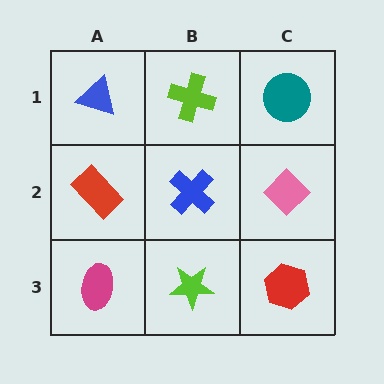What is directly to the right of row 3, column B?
A red hexagon.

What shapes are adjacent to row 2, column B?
A lime cross (row 1, column B), a lime star (row 3, column B), a red rectangle (row 2, column A), a pink diamond (row 2, column C).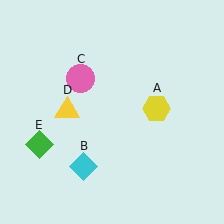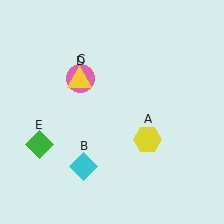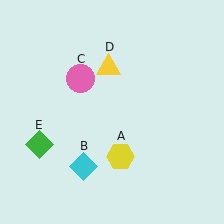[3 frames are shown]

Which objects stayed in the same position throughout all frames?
Cyan diamond (object B) and pink circle (object C) and green diamond (object E) remained stationary.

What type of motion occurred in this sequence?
The yellow hexagon (object A), yellow triangle (object D) rotated clockwise around the center of the scene.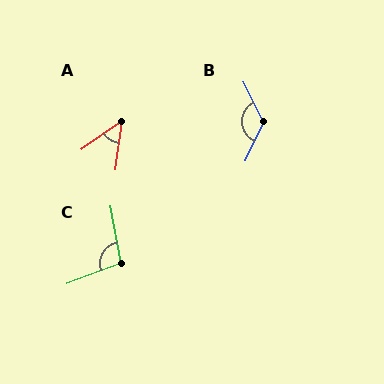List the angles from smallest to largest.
A (47°), C (100°), B (128°).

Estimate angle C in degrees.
Approximately 100 degrees.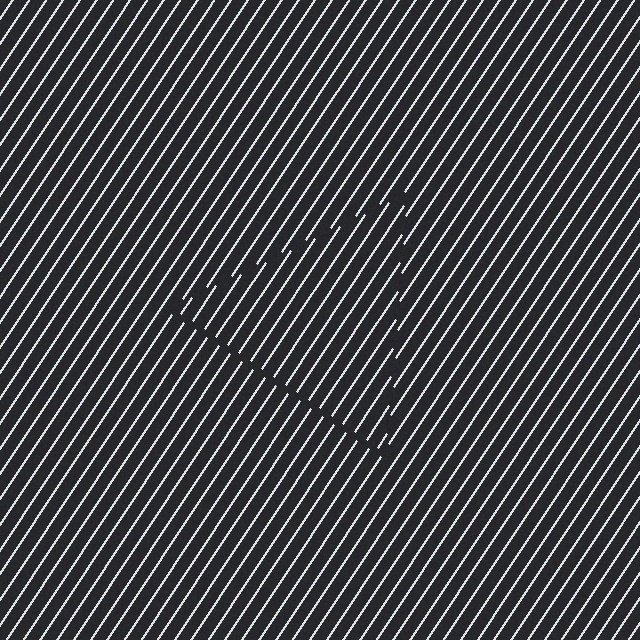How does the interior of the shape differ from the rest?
The interior of the shape contains the same grating, shifted by half a period — the contour is defined by the phase discontinuity where line-ends from the inner and outer gratings abut.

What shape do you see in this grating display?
An illusory triangle. The interior of the shape contains the same grating, shifted by half a period — the contour is defined by the phase discontinuity where line-ends from the inner and outer gratings abut.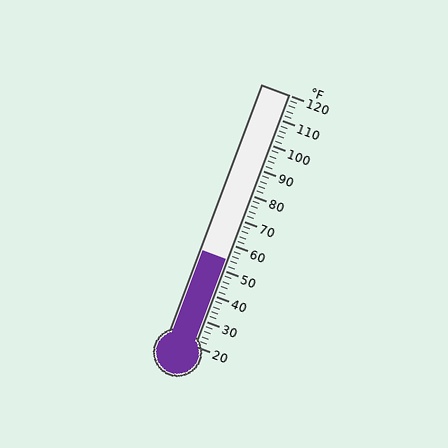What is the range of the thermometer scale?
The thermometer scale ranges from 20°F to 120°F.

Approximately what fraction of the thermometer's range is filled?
The thermometer is filled to approximately 35% of its range.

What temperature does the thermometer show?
The thermometer shows approximately 54°F.